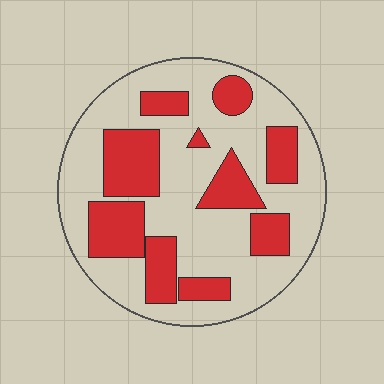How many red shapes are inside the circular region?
10.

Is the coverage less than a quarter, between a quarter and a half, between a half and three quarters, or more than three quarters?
Between a quarter and a half.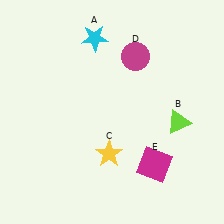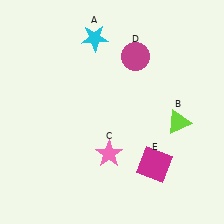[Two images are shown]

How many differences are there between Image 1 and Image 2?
There is 1 difference between the two images.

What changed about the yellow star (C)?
In Image 1, C is yellow. In Image 2, it changed to pink.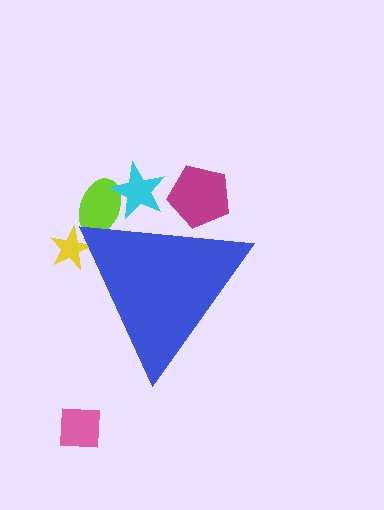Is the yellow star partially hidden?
Yes, the yellow star is partially hidden behind the blue triangle.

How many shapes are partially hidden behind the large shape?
4 shapes are partially hidden.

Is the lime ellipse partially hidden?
Yes, the lime ellipse is partially hidden behind the blue triangle.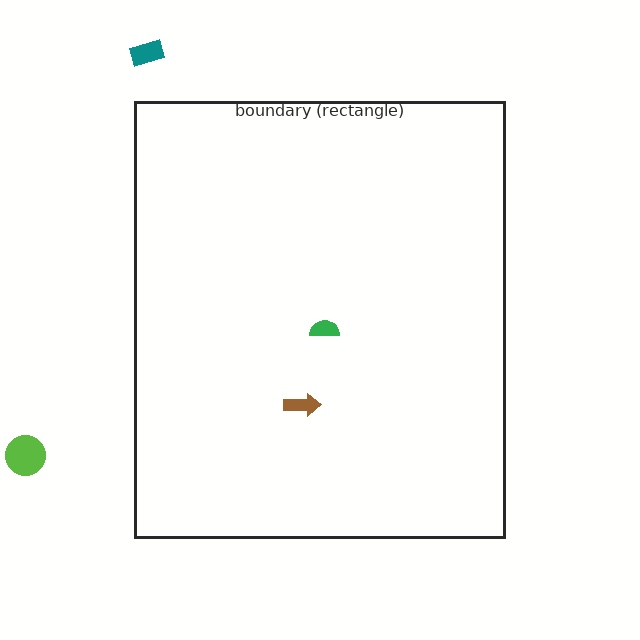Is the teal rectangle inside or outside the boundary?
Outside.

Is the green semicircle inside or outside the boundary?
Inside.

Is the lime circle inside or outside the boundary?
Outside.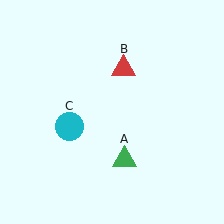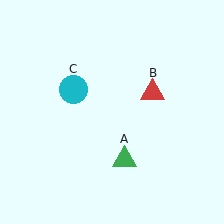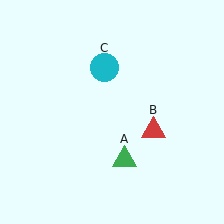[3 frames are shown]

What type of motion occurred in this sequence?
The red triangle (object B), cyan circle (object C) rotated clockwise around the center of the scene.